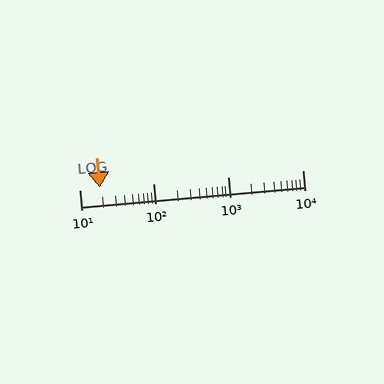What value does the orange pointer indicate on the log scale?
The pointer indicates approximately 19.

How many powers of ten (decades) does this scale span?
The scale spans 3 decades, from 10 to 10000.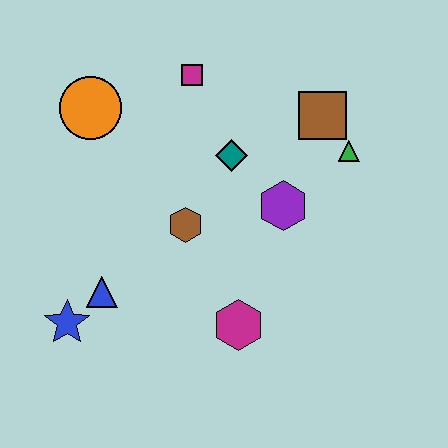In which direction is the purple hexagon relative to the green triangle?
The purple hexagon is to the left of the green triangle.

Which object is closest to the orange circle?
The magenta square is closest to the orange circle.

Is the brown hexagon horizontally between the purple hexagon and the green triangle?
No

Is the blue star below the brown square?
Yes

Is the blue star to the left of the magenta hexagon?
Yes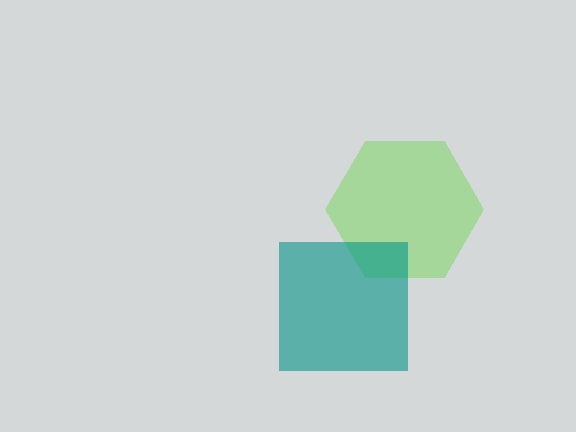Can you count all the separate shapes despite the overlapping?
Yes, there are 2 separate shapes.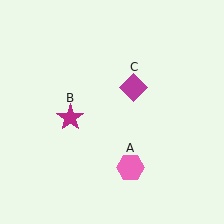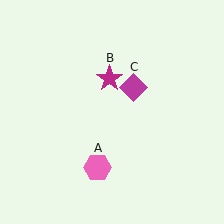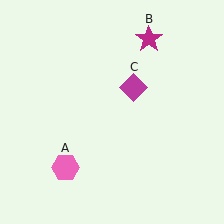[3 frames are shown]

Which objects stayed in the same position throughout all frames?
Magenta diamond (object C) remained stationary.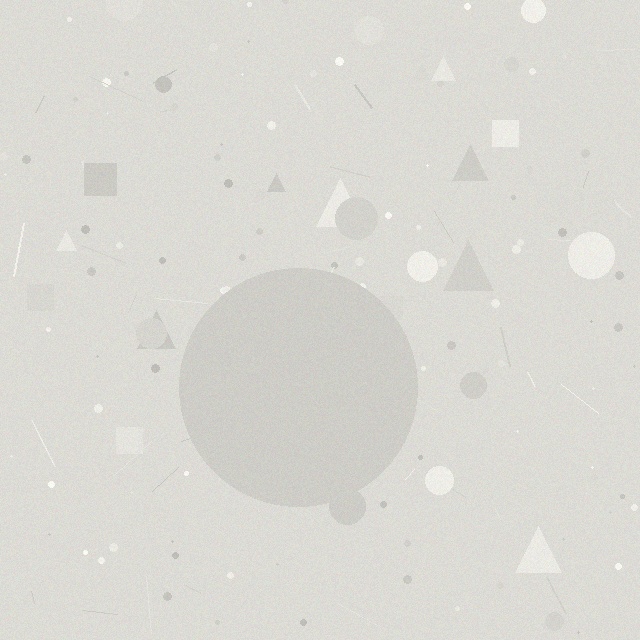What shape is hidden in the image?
A circle is hidden in the image.